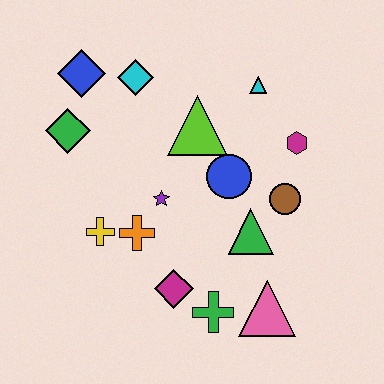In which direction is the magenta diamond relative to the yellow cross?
The magenta diamond is to the right of the yellow cross.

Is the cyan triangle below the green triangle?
No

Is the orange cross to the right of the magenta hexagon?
No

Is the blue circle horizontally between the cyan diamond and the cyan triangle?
Yes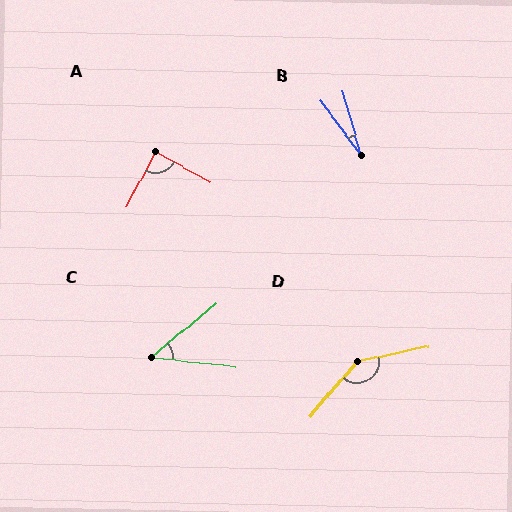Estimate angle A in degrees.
Approximately 88 degrees.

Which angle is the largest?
D, at approximately 142 degrees.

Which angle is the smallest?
B, at approximately 21 degrees.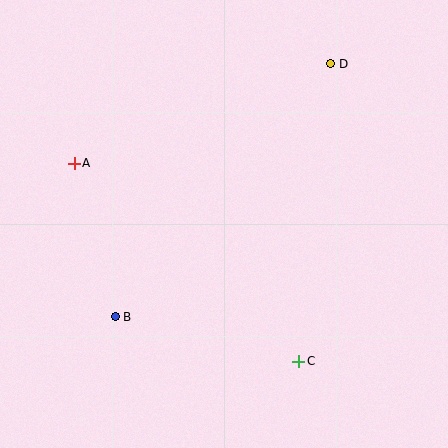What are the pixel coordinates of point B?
Point B is at (115, 317).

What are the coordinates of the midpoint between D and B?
The midpoint between D and B is at (223, 190).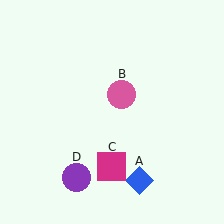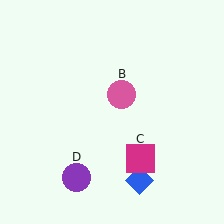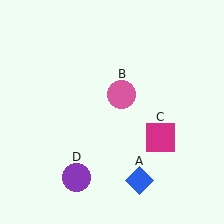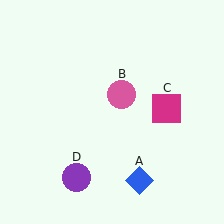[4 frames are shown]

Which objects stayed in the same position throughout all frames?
Blue diamond (object A) and pink circle (object B) and purple circle (object D) remained stationary.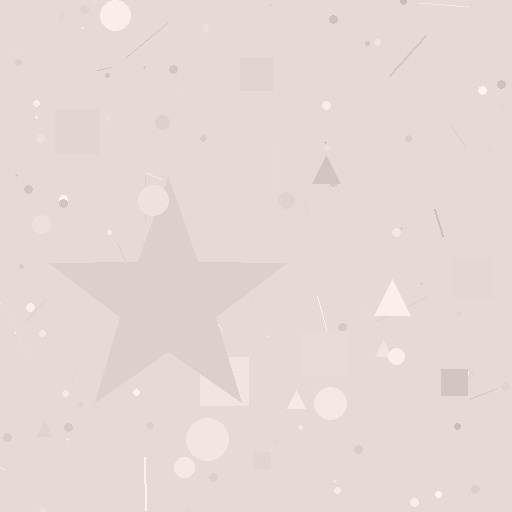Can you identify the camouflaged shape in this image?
The camouflaged shape is a star.